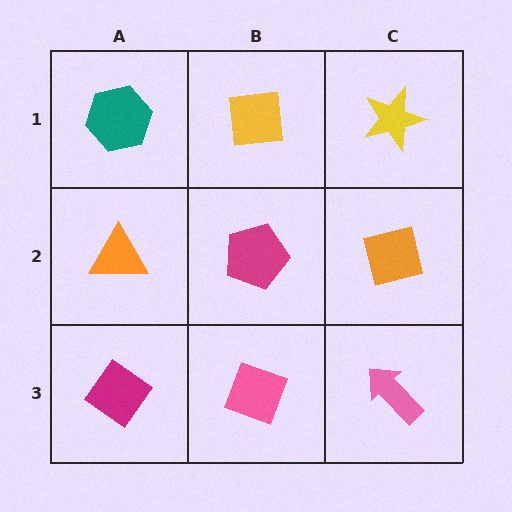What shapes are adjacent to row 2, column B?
A yellow square (row 1, column B), a pink diamond (row 3, column B), an orange triangle (row 2, column A), an orange square (row 2, column C).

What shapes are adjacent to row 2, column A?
A teal hexagon (row 1, column A), a magenta diamond (row 3, column A), a magenta pentagon (row 2, column B).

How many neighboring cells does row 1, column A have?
2.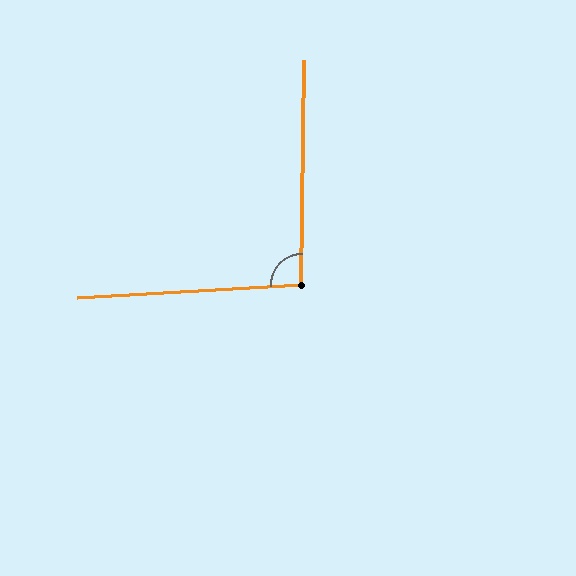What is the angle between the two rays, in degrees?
Approximately 94 degrees.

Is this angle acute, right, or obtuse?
It is approximately a right angle.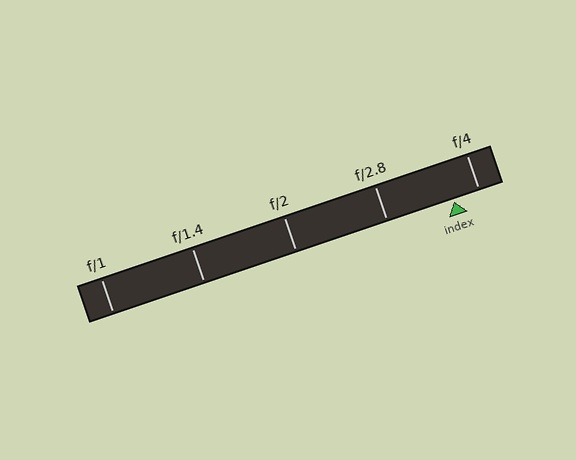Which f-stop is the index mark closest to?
The index mark is closest to f/4.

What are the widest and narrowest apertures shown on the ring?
The widest aperture shown is f/1 and the narrowest is f/4.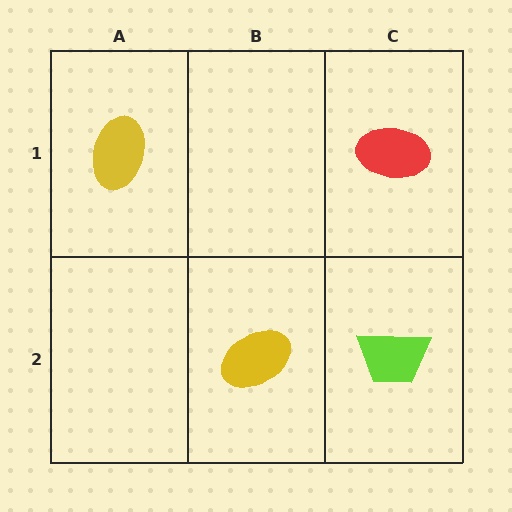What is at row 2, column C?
A lime trapezoid.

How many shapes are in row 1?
2 shapes.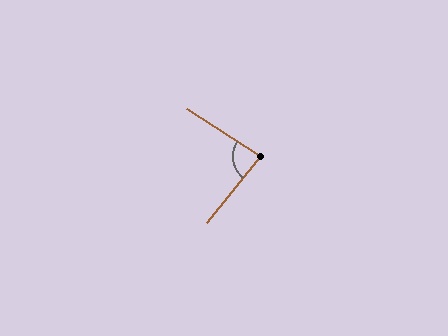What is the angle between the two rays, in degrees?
Approximately 84 degrees.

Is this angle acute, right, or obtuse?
It is acute.